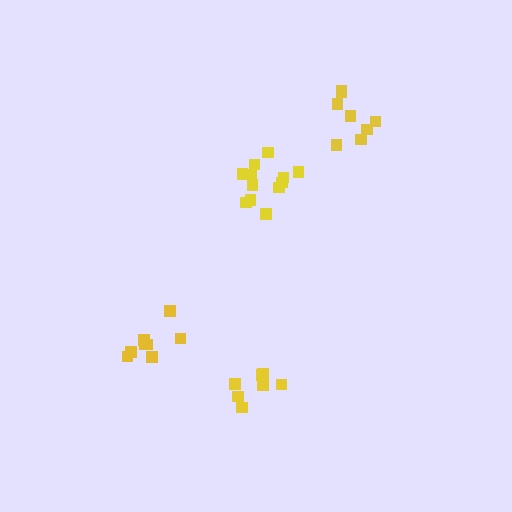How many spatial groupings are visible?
There are 4 spatial groupings.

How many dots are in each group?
Group 1: 8 dots, Group 2: 8 dots, Group 3: 12 dots, Group 4: 8 dots (36 total).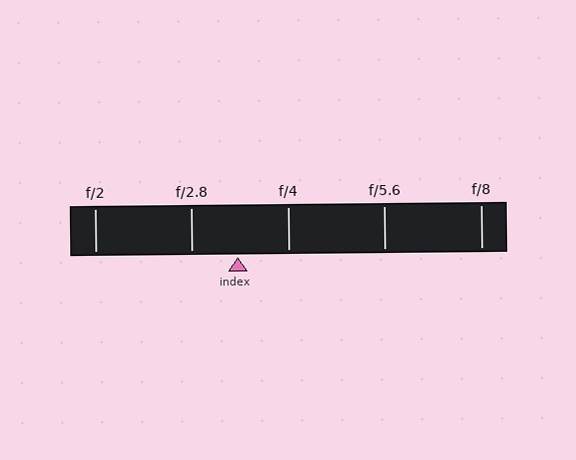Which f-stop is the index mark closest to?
The index mark is closest to f/2.8.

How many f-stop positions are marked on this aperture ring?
There are 5 f-stop positions marked.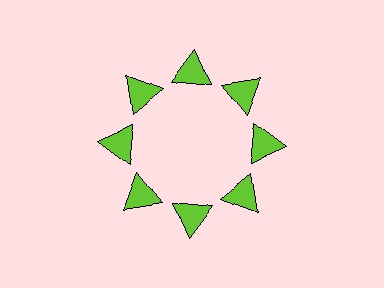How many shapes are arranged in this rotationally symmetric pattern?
There are 8 shapes, arranged in 8 groups of 1.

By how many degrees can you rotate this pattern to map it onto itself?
The pattern maps onto itself every 45 degrees of rotation.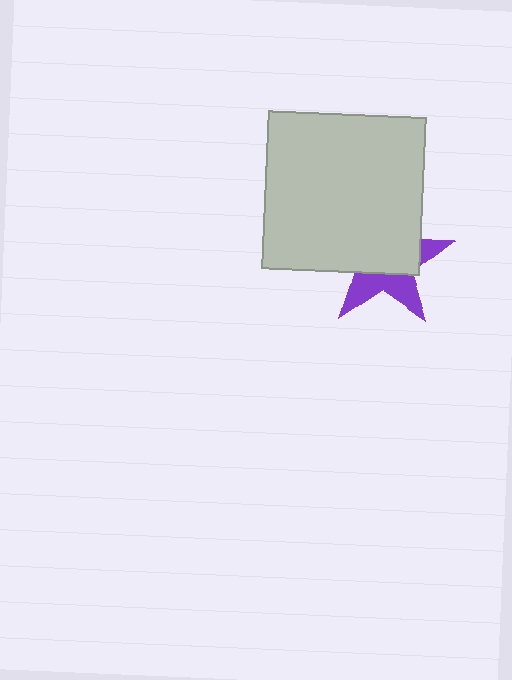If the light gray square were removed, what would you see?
You would see the complete purple star.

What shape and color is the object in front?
The object in front is a light gray square.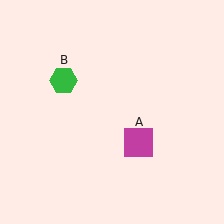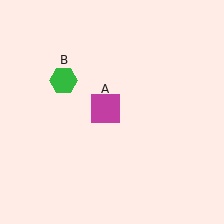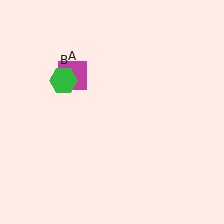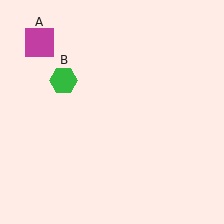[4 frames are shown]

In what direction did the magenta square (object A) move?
The magenta square (object A) moved up and to the left.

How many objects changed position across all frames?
1 object changed position: magenta square (object A).